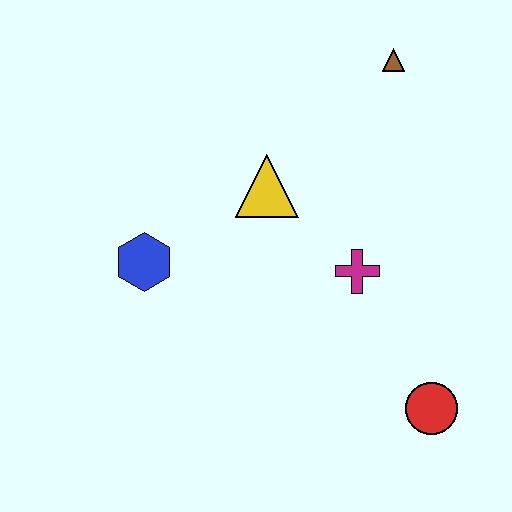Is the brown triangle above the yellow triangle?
Yes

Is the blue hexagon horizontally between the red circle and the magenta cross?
No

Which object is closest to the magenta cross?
The yellow triangle is closest to the magenta cross.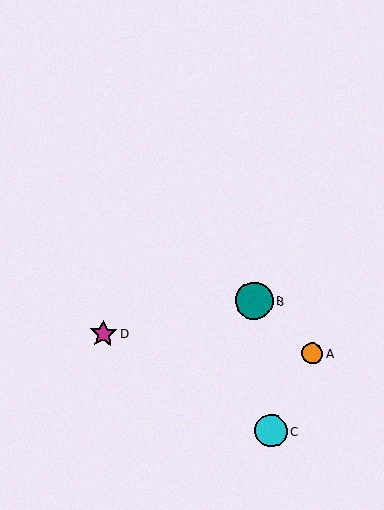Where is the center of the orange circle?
The center of the orange circle is at (313, 354).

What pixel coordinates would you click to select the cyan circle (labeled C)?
Click at (271, 431) to select the cyan circle C.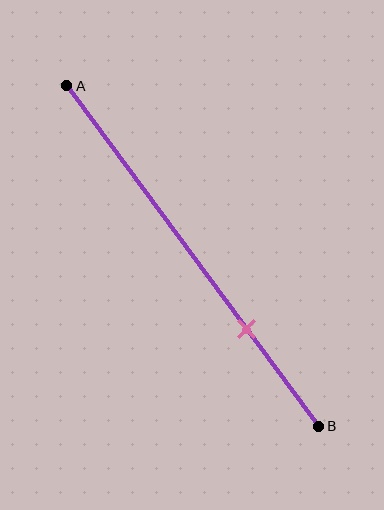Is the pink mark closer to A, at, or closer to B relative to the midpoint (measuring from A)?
The pink mark is closer to point B than the midpoint of segment AB.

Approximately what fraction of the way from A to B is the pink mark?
The pink mark is approximately 70% of the way from A to B.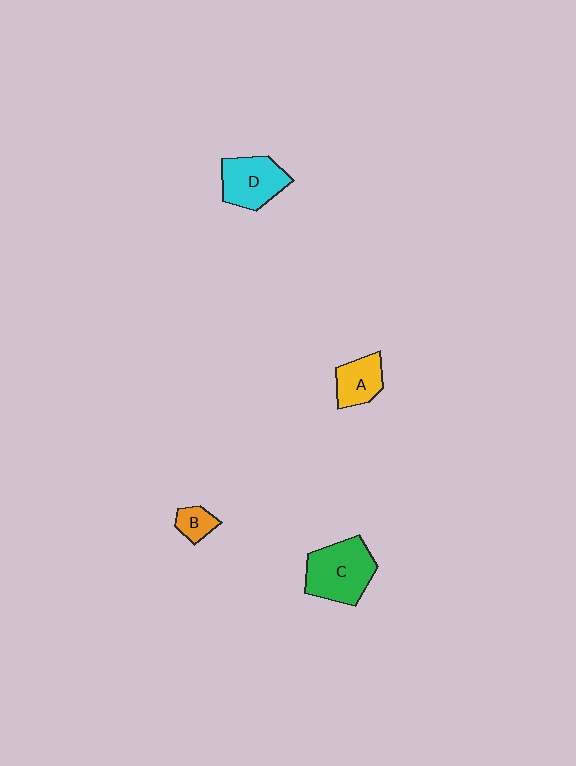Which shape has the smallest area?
Shape B (orange).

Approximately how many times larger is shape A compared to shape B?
Approximately 1.8 times.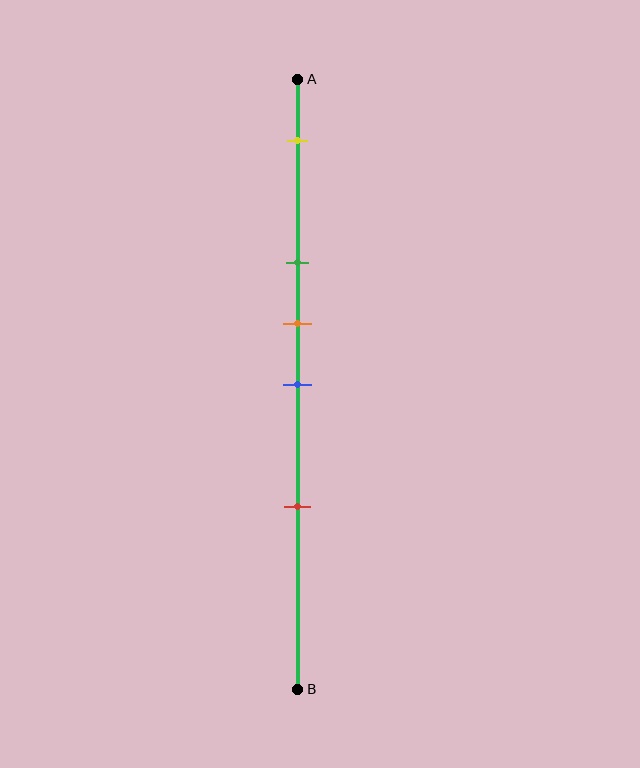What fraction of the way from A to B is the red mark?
The red mark is approximately 70% (0.7) of the way from A to B.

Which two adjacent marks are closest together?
The orange and blue marks are the closest adjacent pair.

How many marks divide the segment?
There are 5 marks dividing the segment.